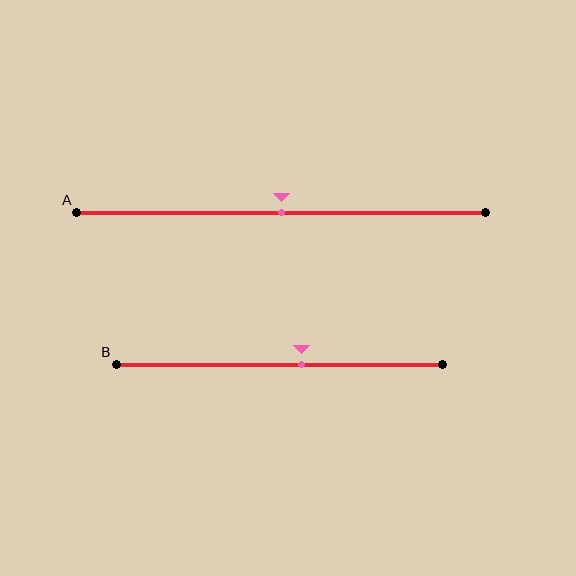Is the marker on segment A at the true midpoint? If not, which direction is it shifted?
Yes, the marker on segment A is at the true midpoint.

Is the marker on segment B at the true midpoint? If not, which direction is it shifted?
No, the marker on segment B is shifted to the right by about 7% of the segment length.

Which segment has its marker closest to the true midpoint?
Segment A has its marker closest to the true midpoint.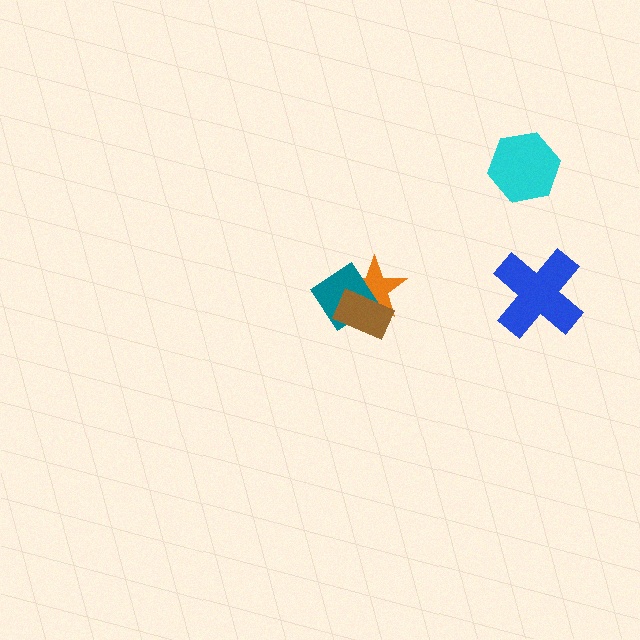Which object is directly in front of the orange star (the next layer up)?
The teal diamond is directly in front of the orange star.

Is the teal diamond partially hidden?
Yes, it is partially covered by another shape.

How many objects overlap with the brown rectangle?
2 objects overlap with the brown rectangle.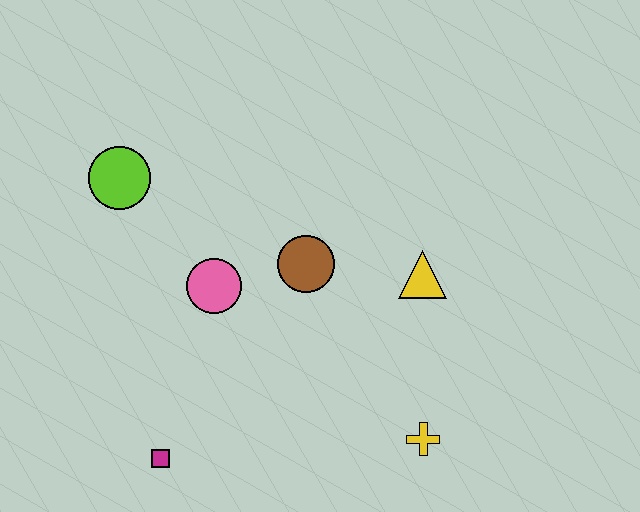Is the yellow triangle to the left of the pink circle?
No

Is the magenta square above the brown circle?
No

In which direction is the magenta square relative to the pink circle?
The magenta square is below the pink circle.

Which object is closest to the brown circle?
The pink circle is closest to the brown circle.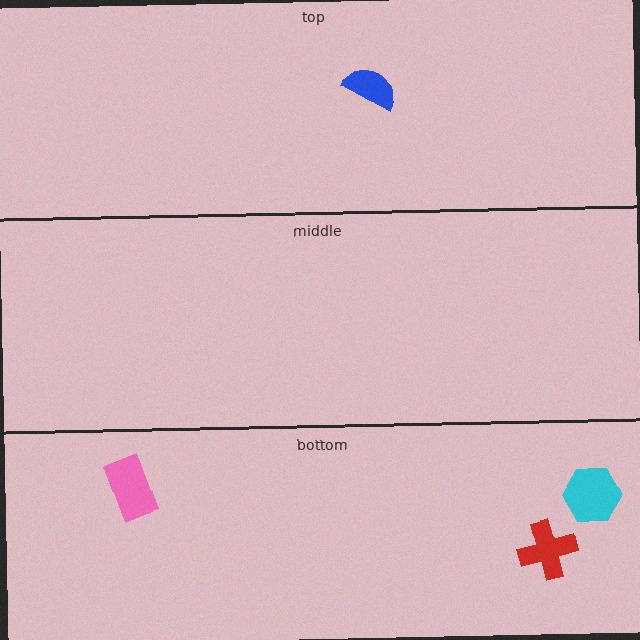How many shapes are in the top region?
1.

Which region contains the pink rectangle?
The bottom region.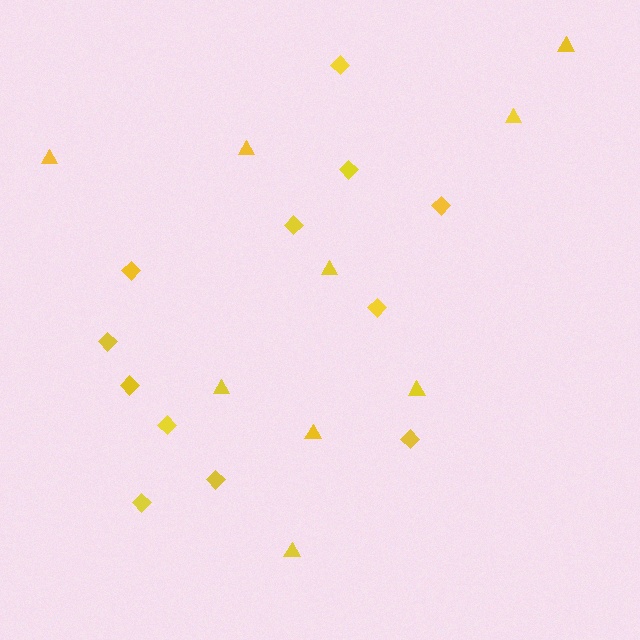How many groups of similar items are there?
There are 2 groups: one group of triangles (9) and one group of diamonds (12).